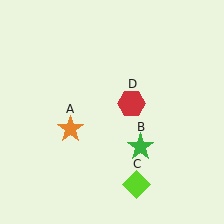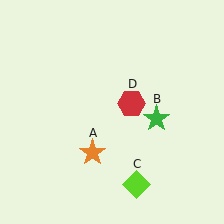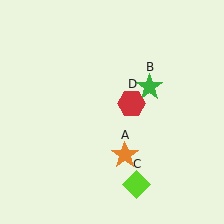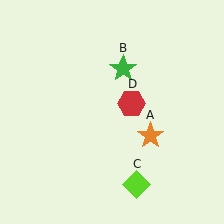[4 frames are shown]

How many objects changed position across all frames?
2 objects changed position: orange star (object A), green star (object B).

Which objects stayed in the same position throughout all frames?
Lime diamond (object C) and red hexagon (object D) remained stationary.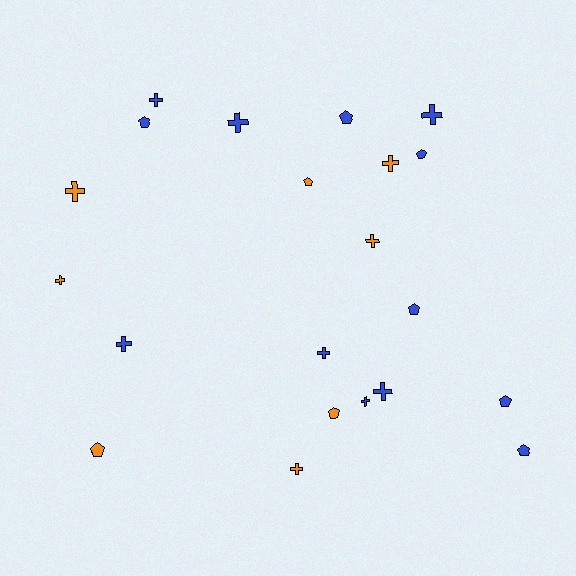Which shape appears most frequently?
Cross, with 12 objects.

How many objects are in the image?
There are 21 objects.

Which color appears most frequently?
Blue, with 13 objects.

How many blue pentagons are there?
There are 6 blue pentagons.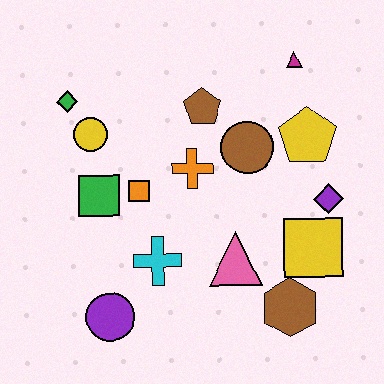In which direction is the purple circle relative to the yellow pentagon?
The purple circle is to the left of the yellow pentagon.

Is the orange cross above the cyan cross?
Yes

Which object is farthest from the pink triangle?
The green diamond is farthest from the pink triangle.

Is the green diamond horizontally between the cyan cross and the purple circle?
No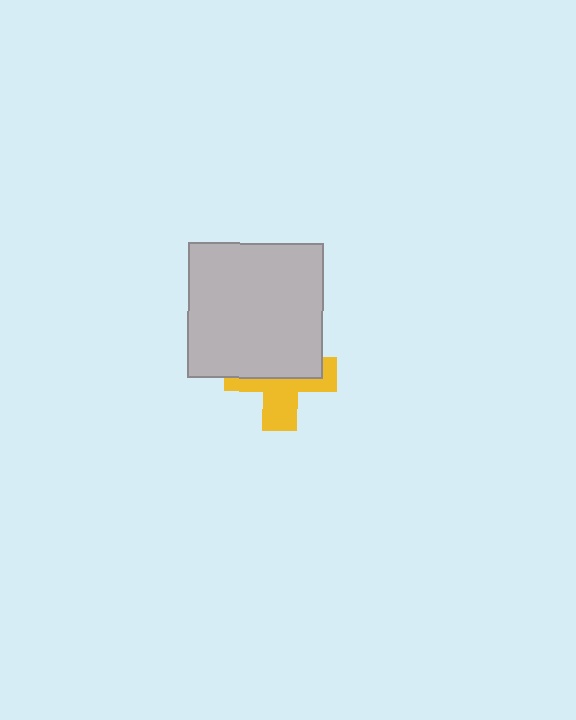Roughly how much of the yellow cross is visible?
About half of it is visible (roughly 46%).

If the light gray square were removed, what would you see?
You would see the complete yellow cross.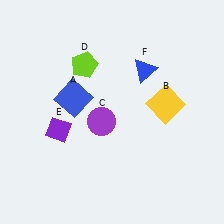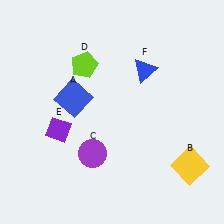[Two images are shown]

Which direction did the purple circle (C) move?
The purple circle (C) moved down.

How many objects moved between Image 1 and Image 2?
2 objects moved between the two images.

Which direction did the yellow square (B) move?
The yellow square (B) moved down.